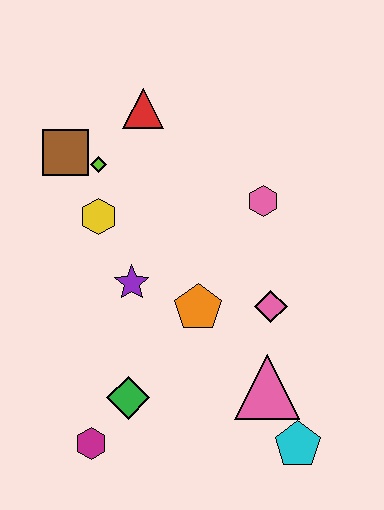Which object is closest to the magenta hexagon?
The green diamond is closest to the magenta hexagon.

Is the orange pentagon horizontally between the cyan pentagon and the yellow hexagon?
Yes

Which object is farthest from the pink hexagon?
The magenta hexagon is farthest from the pink hexagon.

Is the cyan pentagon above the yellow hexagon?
No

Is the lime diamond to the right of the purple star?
No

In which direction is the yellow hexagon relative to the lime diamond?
The yellow hexagon is below the lime diamond.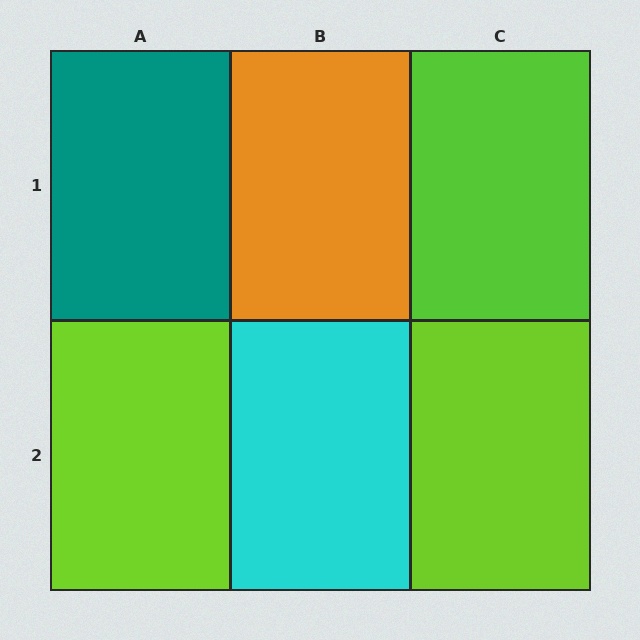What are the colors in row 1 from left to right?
Teal, orange, lime.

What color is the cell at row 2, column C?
Lime.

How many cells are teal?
1 cell is teal.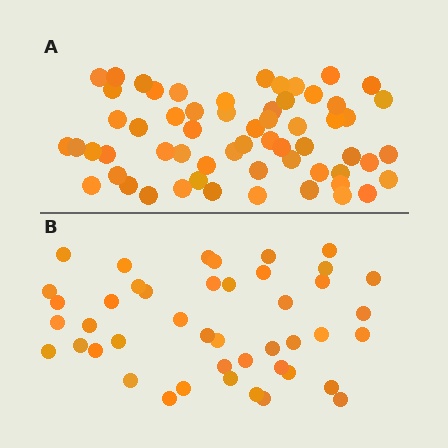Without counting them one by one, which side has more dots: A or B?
Region A (the top region) has more dots.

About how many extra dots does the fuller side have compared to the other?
Region A has approximately 15 more dots than region B.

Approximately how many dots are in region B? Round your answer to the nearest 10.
About 40 dots. (The exact count is 44, which rounds to 40.)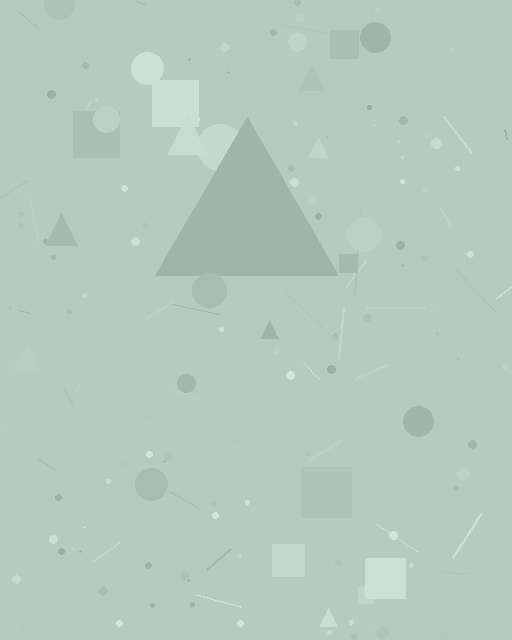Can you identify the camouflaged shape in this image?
The camouflaged shape is a triangle.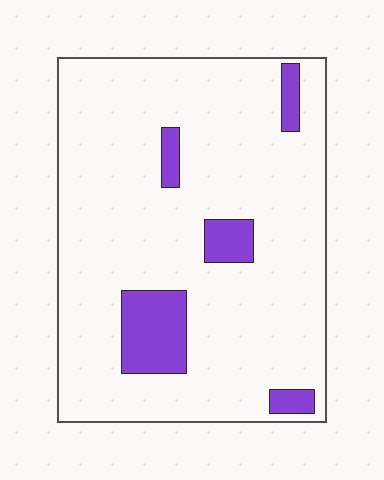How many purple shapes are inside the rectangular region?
5.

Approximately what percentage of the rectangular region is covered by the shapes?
Approximately 10%.